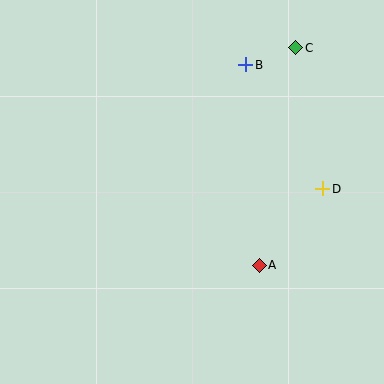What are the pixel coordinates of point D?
Point D is at (323, 189).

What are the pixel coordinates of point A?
Point A is at (259, 265).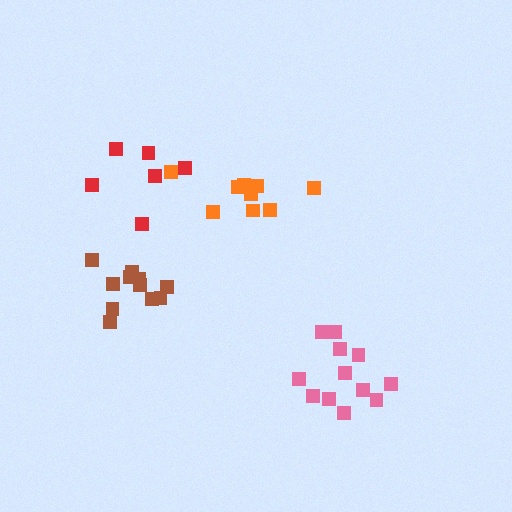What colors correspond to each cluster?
The clusters are colored: brown, pink, orange, red.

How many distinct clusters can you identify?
There are 4 distinct clusters.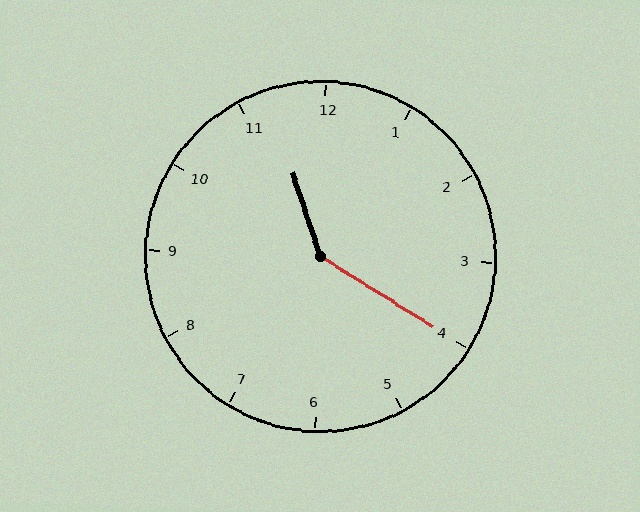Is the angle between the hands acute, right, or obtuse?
It is obtuse.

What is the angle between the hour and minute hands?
Approximately 140 degrees.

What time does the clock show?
11:20.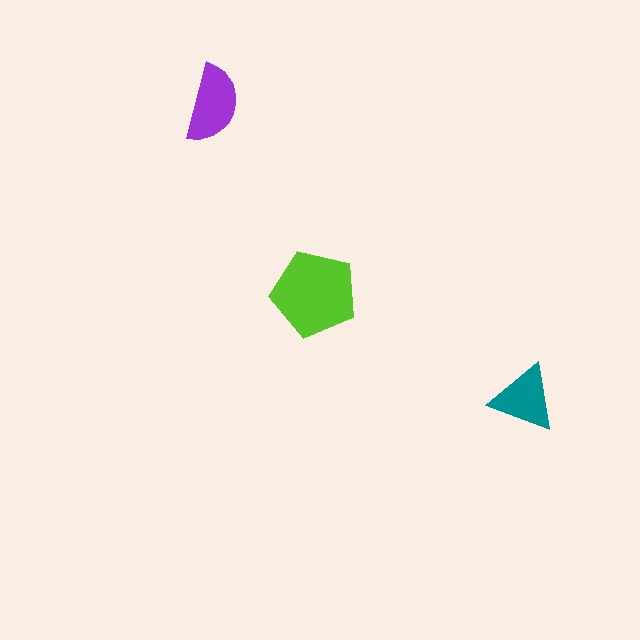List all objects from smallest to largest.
The teal triangle, the purple semicircle, the lime pentagon.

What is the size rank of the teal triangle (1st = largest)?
3rd.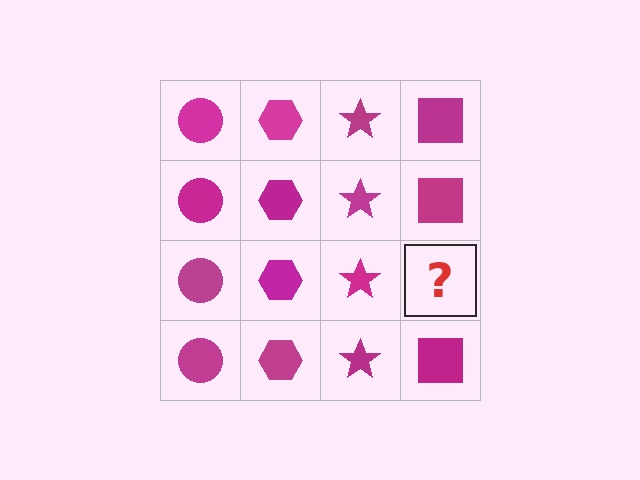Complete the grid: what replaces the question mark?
The question mark should be replaced with a magenta square.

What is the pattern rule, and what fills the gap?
The rule is that each column has a consistent shape. The gap should be filled with a magenta square.